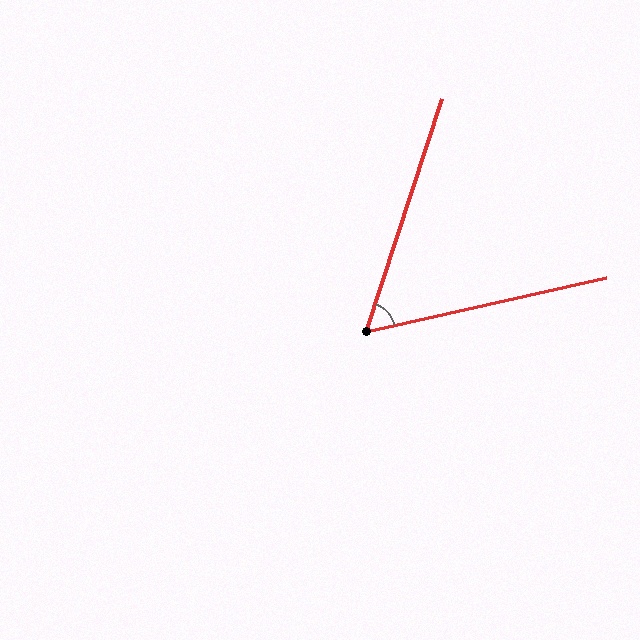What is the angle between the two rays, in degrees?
Approximately 59 degrees.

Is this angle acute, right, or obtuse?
It is acute.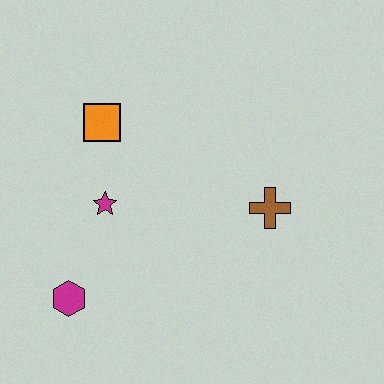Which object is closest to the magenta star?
The orange square is closest to the magenta star.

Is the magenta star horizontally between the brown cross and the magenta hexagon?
Yes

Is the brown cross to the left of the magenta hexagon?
No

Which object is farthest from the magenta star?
The brown cross is farthest from the magenta star.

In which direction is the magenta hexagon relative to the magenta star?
The magenta hexagon is below the magenta star.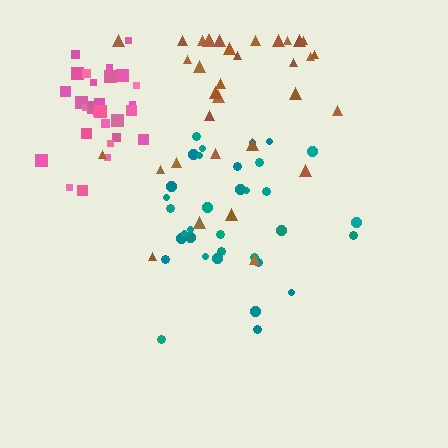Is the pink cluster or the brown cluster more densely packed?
Pink.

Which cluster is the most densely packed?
Pink.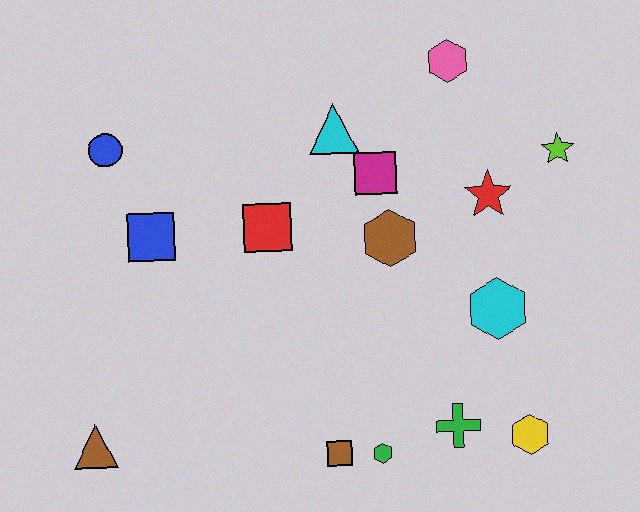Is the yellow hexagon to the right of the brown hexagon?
Yes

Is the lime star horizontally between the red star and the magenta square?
No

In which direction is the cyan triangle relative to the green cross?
The cyan triangle is above the green cross.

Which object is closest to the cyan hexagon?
The red star is closest to the cyan hexagon.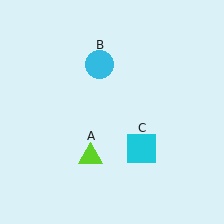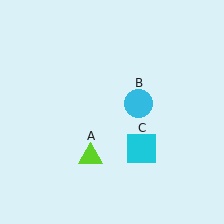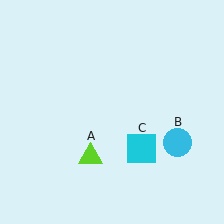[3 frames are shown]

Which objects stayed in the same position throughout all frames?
Lime triangle (object A) and cyan square (object C) remained stationary.